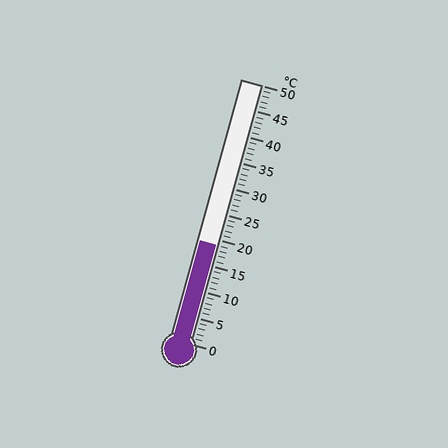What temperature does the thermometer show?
The thermometer shows approximately 19°C.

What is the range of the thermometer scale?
The thermometer scale ranges from 0°C to 50°C.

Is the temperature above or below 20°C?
The temperature is below 20°C.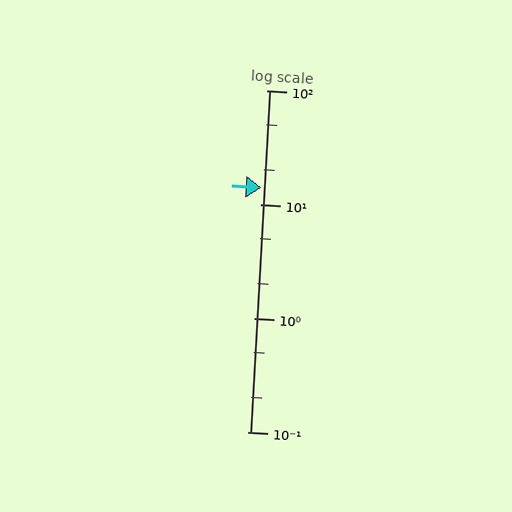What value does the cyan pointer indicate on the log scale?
The pointer indicates approximately 14.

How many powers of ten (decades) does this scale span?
The scale spans 3 decades, from 0.1 to 100.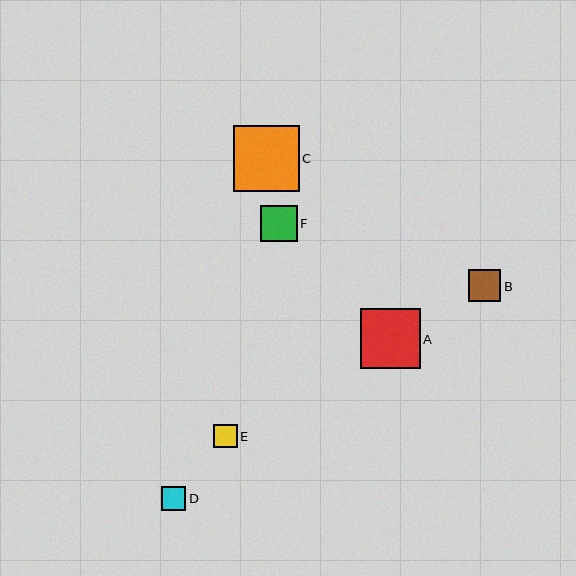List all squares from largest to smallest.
From largest to smallest: C, A, F, B, D, E.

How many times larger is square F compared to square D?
Square F is approximately 1.5 times the size of square D.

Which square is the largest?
Square C is the largest with a size of approximately 66 pixels.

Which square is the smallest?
Square E is the smallest with a size of approximately 23 pixels.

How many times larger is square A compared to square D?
Square A is approximately 2.4 times the size of square D.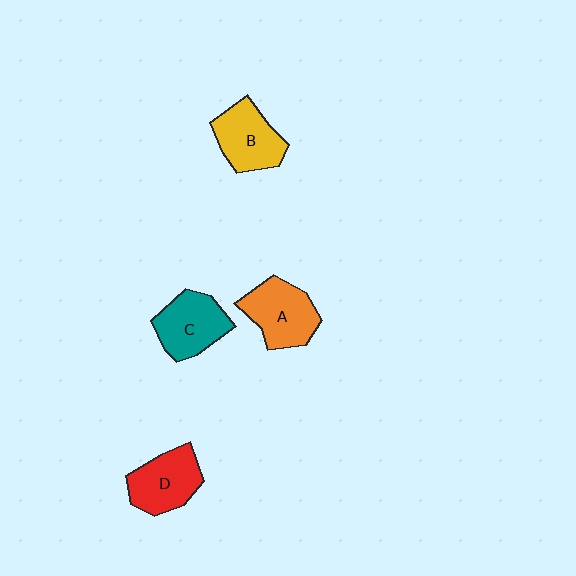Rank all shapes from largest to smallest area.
From largest to smallest: A (orange), C (teal), B (yellow), D (red).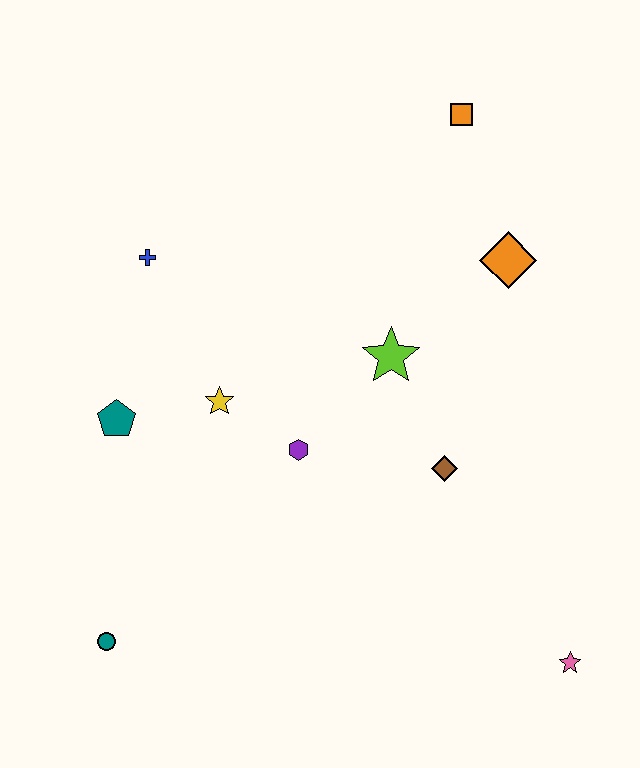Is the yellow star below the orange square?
Yes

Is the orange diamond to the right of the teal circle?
Yes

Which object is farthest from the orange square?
The teal circle is farthest from the orange square.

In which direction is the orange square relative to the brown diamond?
The orange square is above the brown diamond.